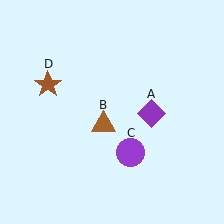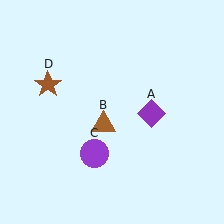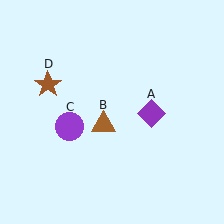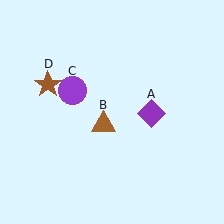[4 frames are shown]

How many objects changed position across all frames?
1 object changed position: purple circle (object C).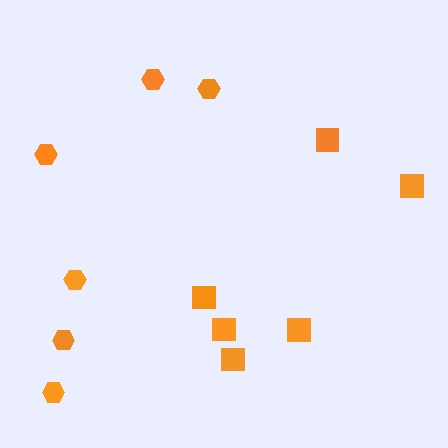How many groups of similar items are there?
There are 2 groups: one group of squares (6) and one group of hexagons (6).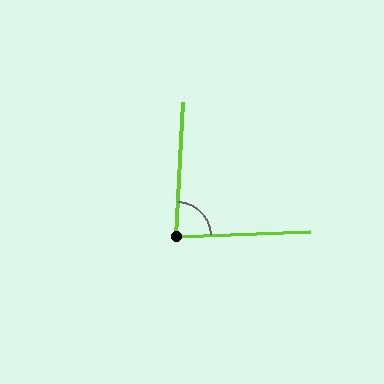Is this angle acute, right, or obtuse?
It is acute.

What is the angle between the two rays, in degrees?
Approximately 85 degrees.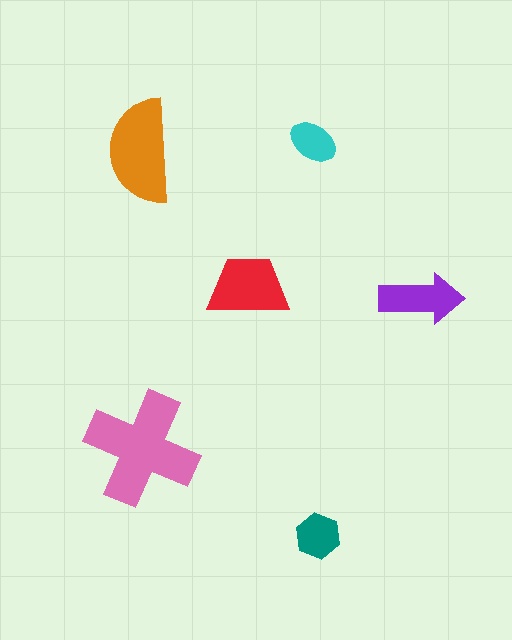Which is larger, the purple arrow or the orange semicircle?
The orange semicircle.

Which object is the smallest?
The cyan ellipse.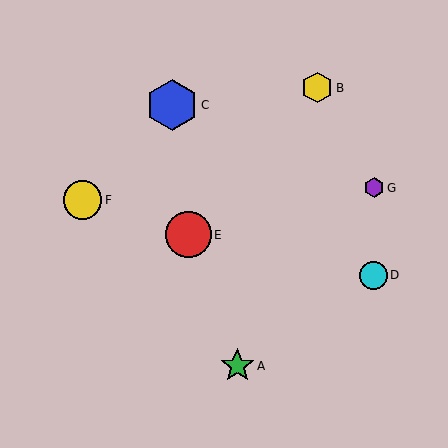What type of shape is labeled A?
Shape A is a green star.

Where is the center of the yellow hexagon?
The center of the yellow hexagon is at (317, 88).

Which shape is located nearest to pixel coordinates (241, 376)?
The green star (labeled A) at (237, 366) is nearest to that location.